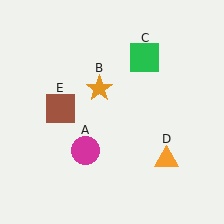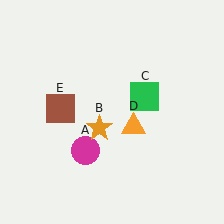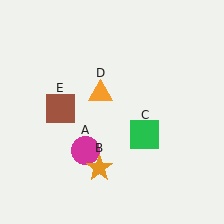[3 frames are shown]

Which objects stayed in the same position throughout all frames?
Magenta circle (object A) and brown square (object E) remained stationary.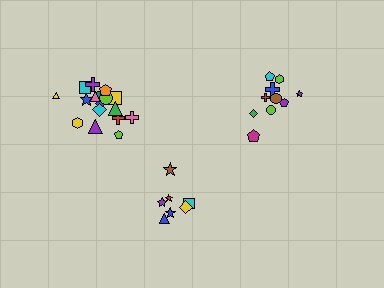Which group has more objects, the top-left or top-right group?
The top-left group.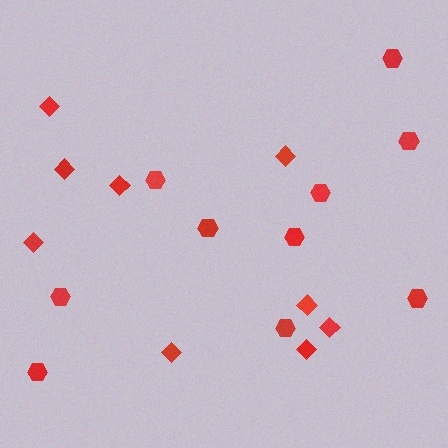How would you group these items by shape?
There are 2 groups: one group of diamonds (9) and one group of hexagons (10).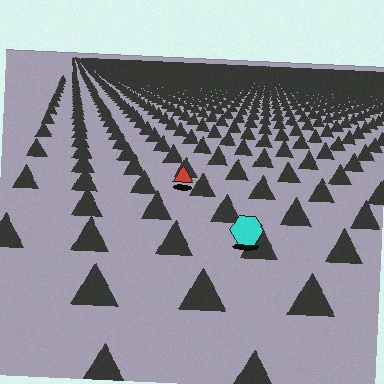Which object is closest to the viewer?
The cyan hexagon is closest. The texture marks near it are larger and more spread out.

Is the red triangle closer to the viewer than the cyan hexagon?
No. The cyan hexagon is closer — you can tell from the texture gradient: the ground texture is coarser near it.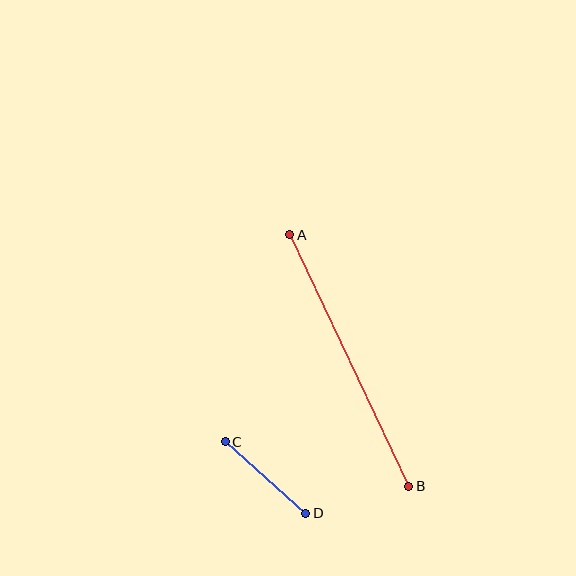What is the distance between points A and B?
The distance is approximately 278 pixels.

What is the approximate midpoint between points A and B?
The midpoint is at approximately (349, 360) pixels.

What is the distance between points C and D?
The distance is approximately 108 pixels.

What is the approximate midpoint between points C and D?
The midpoint is at approximately (265, 477) pixels.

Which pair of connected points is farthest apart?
Points A and B are farthest apart.